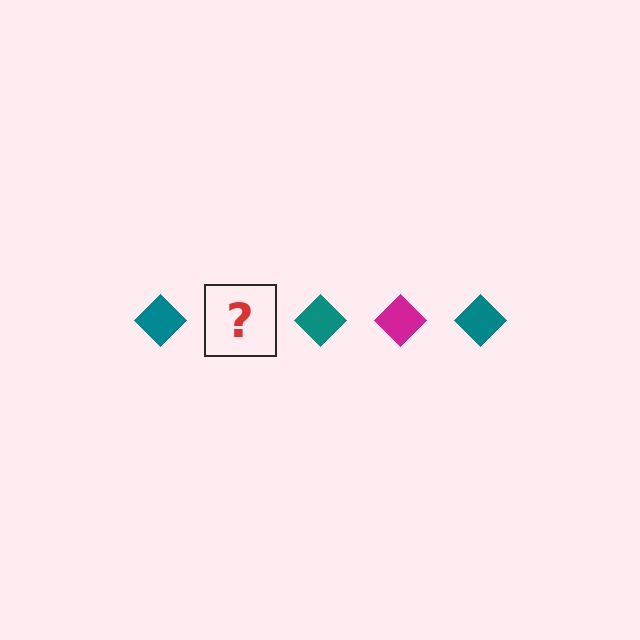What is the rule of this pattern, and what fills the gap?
The rule is that the pattern cycles through teal, magenta diamonds. The gap should be filled with a magenta diamond.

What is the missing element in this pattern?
The missing element is a magenta diamond.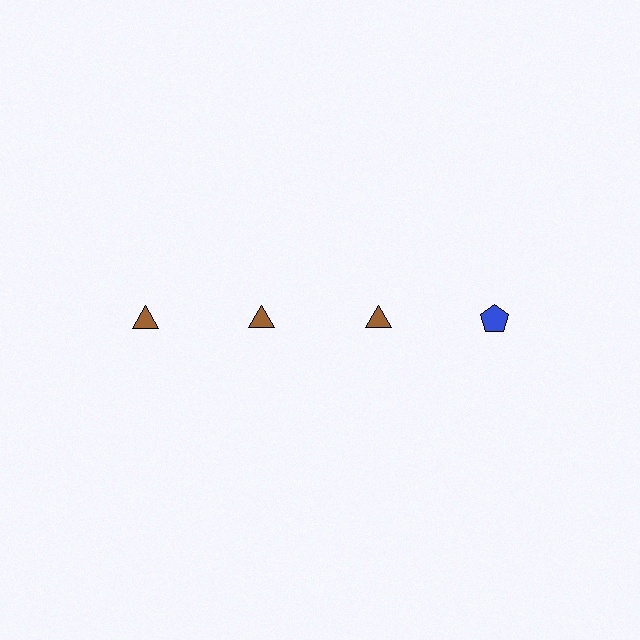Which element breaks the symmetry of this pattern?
The blue pentagon in the top row, second from right column breaks the symmetry. All other shapes are brown triangles.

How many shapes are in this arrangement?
There are 4 shapes arranged in a grid pattern.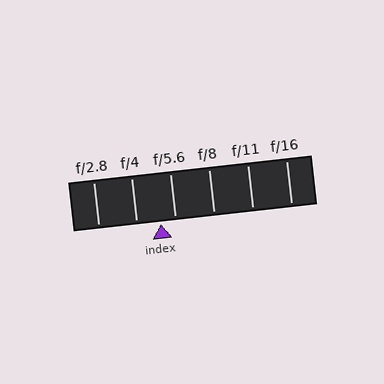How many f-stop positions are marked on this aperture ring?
There are 6 f-stop positions marked.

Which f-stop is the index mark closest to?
The index mark is closest to f/5.6.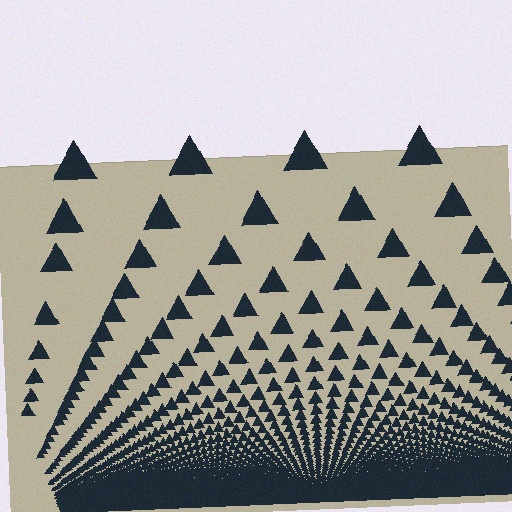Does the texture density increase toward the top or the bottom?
Density increases toward the bottom.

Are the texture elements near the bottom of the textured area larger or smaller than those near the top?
Smaller. The gradient is inverted — elements near the bottom are smaller and denser.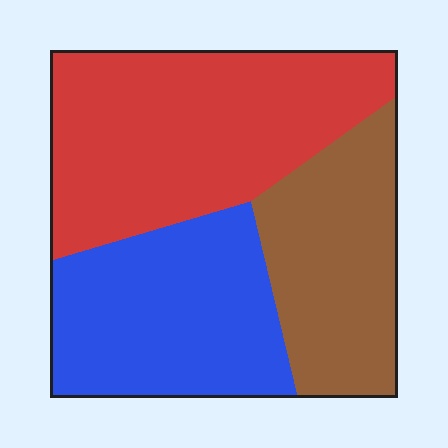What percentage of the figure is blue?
Blue covers 31% of the figure.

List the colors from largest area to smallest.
From largest to smallest: red, blue, brown.